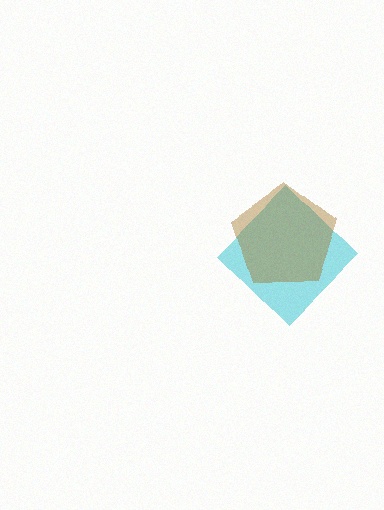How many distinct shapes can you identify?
There are 2 distinct shapes: a cyan diamond, a brown pentagon.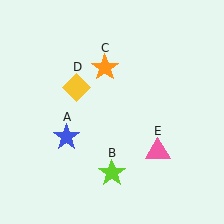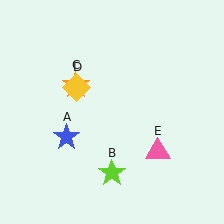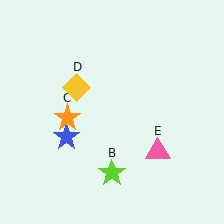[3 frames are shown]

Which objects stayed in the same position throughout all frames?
Blue star (object A) and lime star (object B) and yellow diamond (object D) and pink triangle (object E) remained stationary.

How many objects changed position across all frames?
1 object changed position: orange star (object C).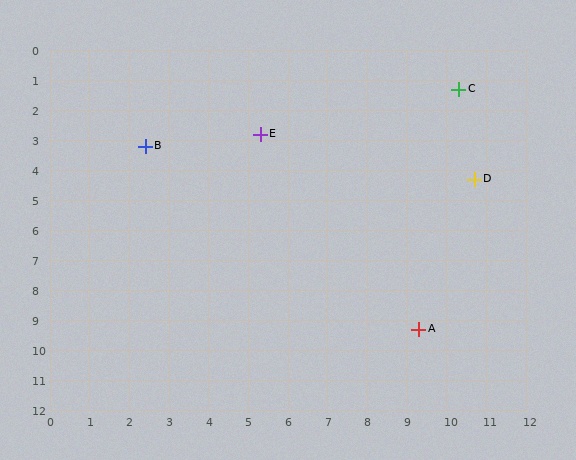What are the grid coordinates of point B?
Point B is at approximately (2.4, 3.2).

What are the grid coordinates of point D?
Point D is at approximately (10.7, 4.3).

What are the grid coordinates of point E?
Point E is at approximately (5.3, 2.8).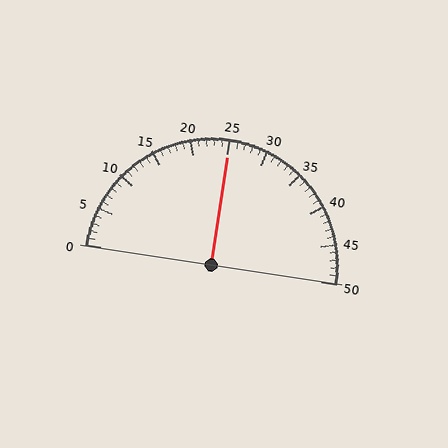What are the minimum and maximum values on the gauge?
The gauge ranges from 0 to 50.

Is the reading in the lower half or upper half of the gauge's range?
The reading is in the upper half of the range (0 to 50).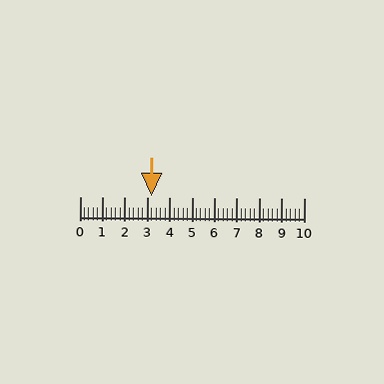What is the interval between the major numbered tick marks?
The major tick marks are spaced 1 units apart.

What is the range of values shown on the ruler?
The ruler shows values from 0 to 10.